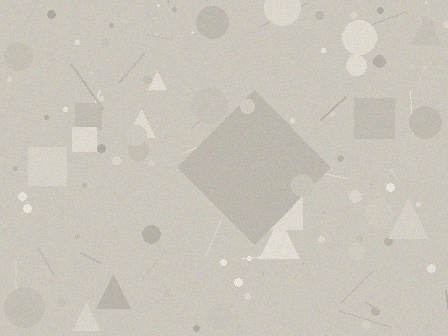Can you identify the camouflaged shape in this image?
The camouflaged shape is a diamond.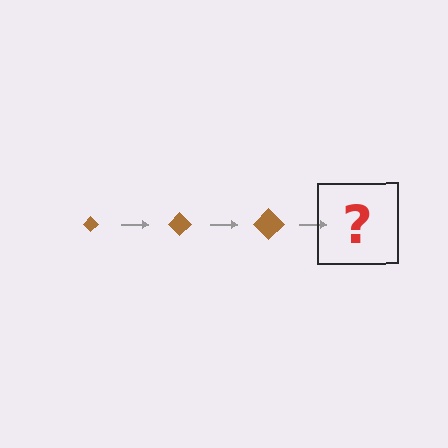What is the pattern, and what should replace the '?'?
The pattern is that the diamond gets progressively larger each step. The '?' should be a brown diamond, larger than the previous one.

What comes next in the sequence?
The next element should be a brown diamond, larger than the previous one.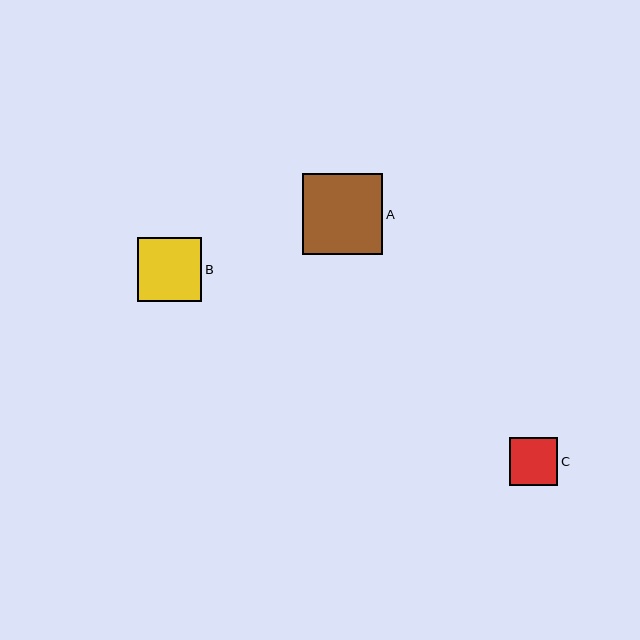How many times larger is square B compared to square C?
Square B is approximately 1.3 times the size of square C.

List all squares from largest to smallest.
From largest to smallest: A, B, C.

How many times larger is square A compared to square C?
Square A is approximately 1.7 times the size of square C.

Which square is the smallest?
Square C is the smallest with a size of approximately 48 pixels.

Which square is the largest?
Square A is the largest with a size of approximately 81 pixels.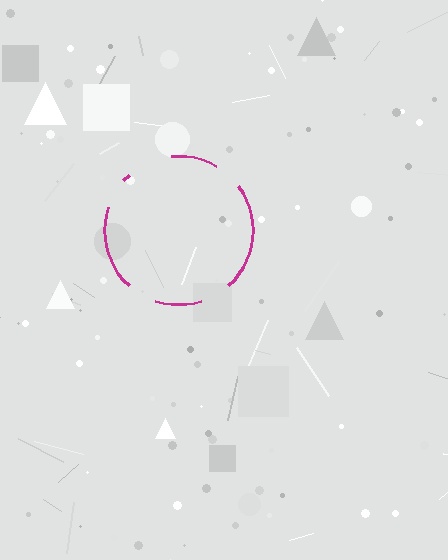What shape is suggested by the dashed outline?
The dashed outline suggests a circle.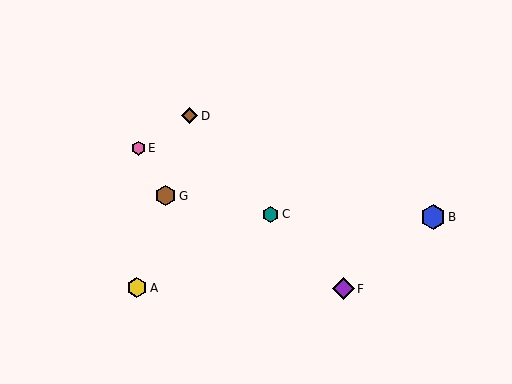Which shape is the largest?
The blue hexagon (labeled B) is the largest.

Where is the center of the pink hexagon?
The center of the pink hexagon is at (138, 148).